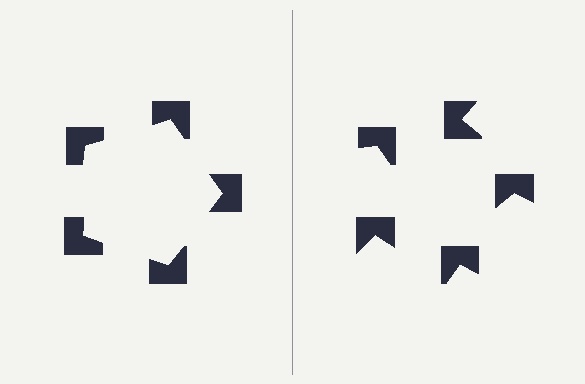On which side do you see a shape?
An illusory pentagon appears on the left side. On the right side the wedge cuts are rotated, so no coherent shape forms.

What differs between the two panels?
The notched squares are positioned identically on both sides; only the wedge orientations differ. On the left they align to a pentagon; on the right they are misaligned.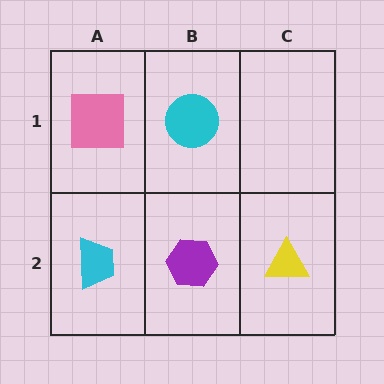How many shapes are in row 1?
2 shapes.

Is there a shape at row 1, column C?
No, that cell is empty.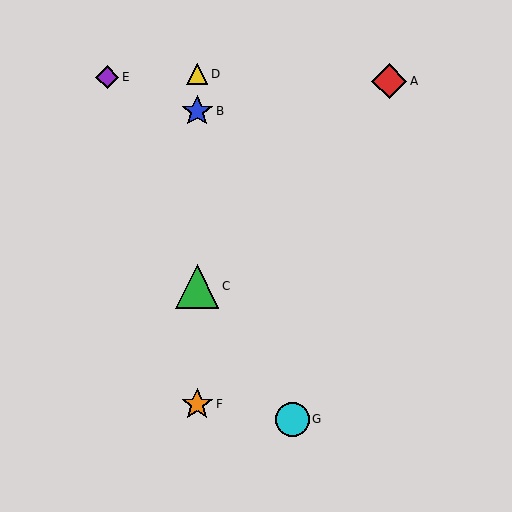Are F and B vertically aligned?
Yes, both are at x≈197.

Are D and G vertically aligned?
No, D is at x≈197 and G is at x≈292.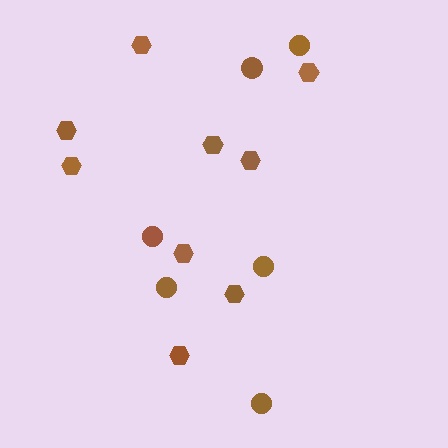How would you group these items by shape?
There are 2 groups: one group of hexagons (9) and one group of circles (6).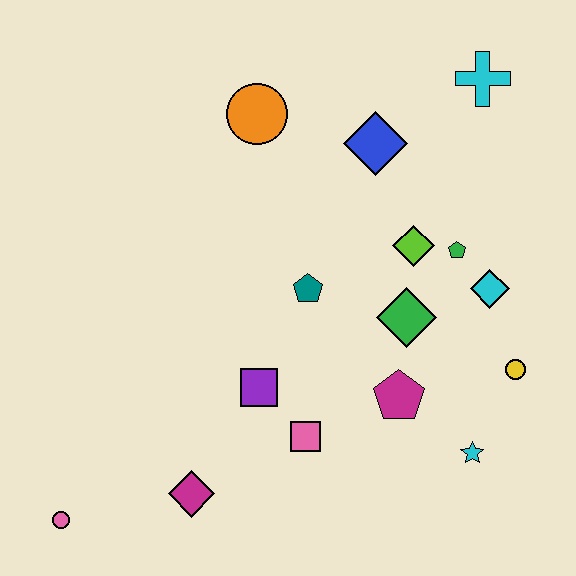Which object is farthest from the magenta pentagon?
The pink circle is farthest from the magenta pentagon.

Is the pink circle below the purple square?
Yes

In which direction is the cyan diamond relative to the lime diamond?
The cyan diamond is to the right of the lime diamond.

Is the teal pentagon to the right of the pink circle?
Yes